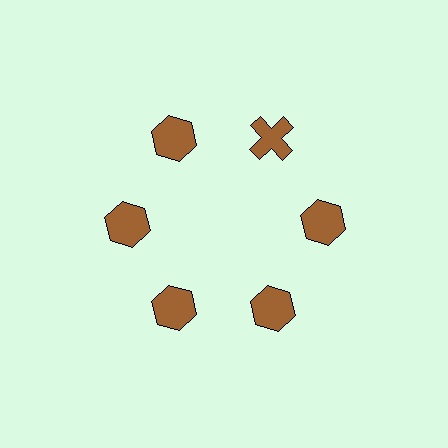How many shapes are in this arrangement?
There are 6 shapes arranged in a ring pattern.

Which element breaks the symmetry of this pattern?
The brown cross at roughly the 1 o'clock position breaks the symmetry. All other shapes are brown hexagons.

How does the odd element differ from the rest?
It has a different shape: cross instead of hexagon.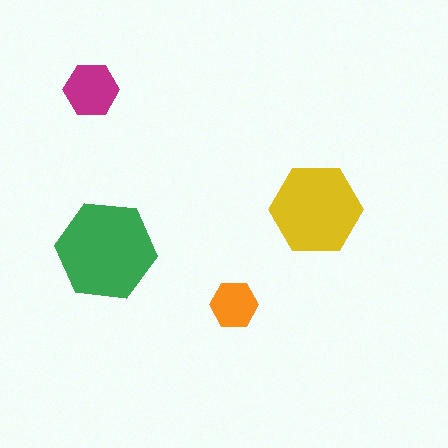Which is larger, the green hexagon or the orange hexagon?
The green one.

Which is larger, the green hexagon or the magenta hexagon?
The green one.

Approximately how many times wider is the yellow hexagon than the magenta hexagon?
About 1.5 times wider.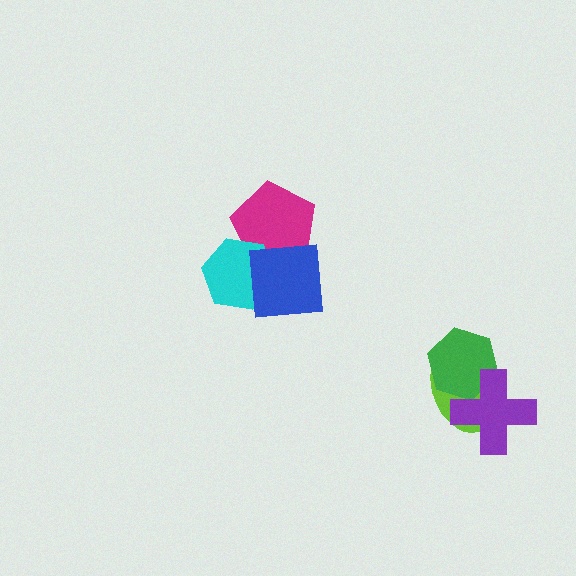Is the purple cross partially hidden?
No, no other shape covers it.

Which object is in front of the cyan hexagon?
The blue square is in front of the cyan hexagon.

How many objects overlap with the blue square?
2 objects overlap with the blue square.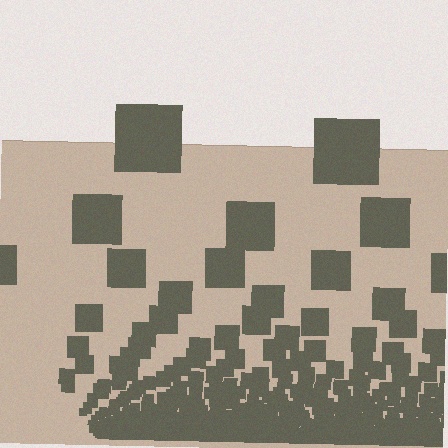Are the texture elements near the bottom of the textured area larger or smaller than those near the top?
Smaller. The gradient is inverted — elements near the bottom are smaller and denser.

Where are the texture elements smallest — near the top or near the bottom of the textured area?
Near the bottom.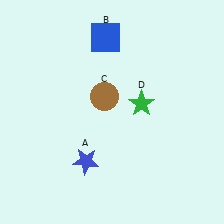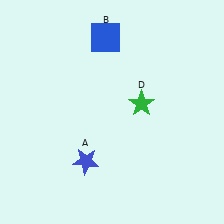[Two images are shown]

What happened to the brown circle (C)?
The brown circle (C) was removed in Image 2. It was in the top-left area of Image 1.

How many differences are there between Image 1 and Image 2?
There is 1 difference between the two images.